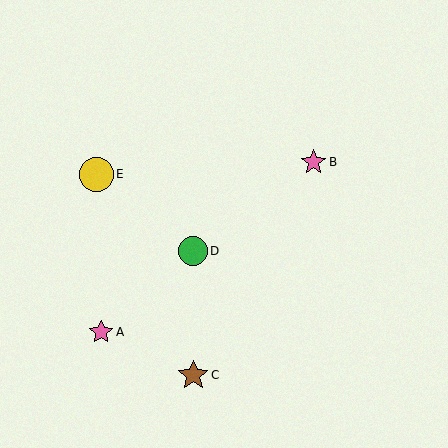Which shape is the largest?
The yellow circle (labeled E) is the largest.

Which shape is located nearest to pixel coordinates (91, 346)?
The pink star (labeled A) at (101, 332) is nearest to that location.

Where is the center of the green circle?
The center of the green circle is at (193, 251).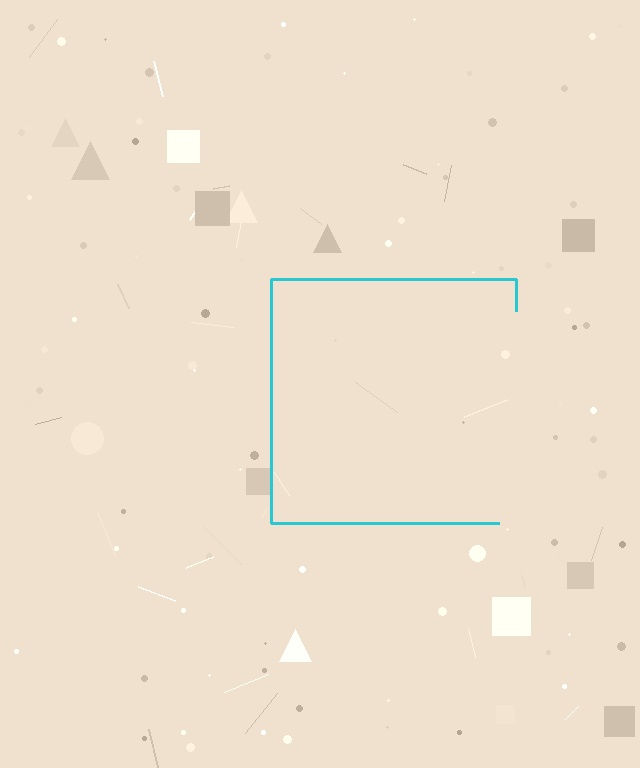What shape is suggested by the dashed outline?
The dashed outline suggests a square.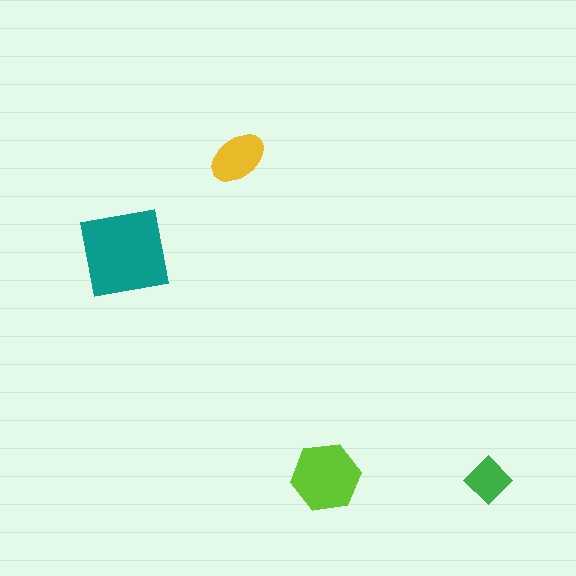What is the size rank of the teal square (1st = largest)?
1st.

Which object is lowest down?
The green diamond is bottommost.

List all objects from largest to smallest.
The teal square, the lime hexagon, the yellow ellipse, the green diamond.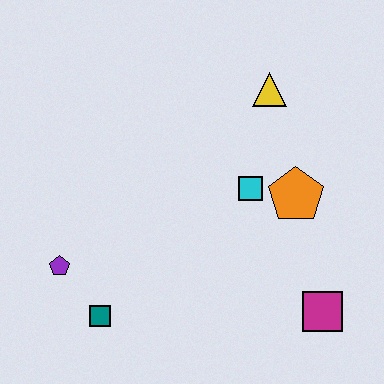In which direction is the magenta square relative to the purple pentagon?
The magenta square is to the right of the purple pentagon.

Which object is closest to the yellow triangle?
The cyan square is closest to the yellow triangle.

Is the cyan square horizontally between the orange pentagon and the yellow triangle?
No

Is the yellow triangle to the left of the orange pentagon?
Yes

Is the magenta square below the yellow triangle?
Yes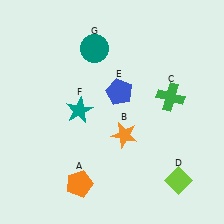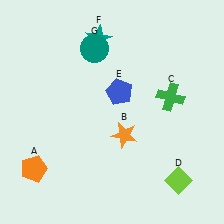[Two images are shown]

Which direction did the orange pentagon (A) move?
The orange pentagon (A) moved left.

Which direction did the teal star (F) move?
The teal star (F) moved up.